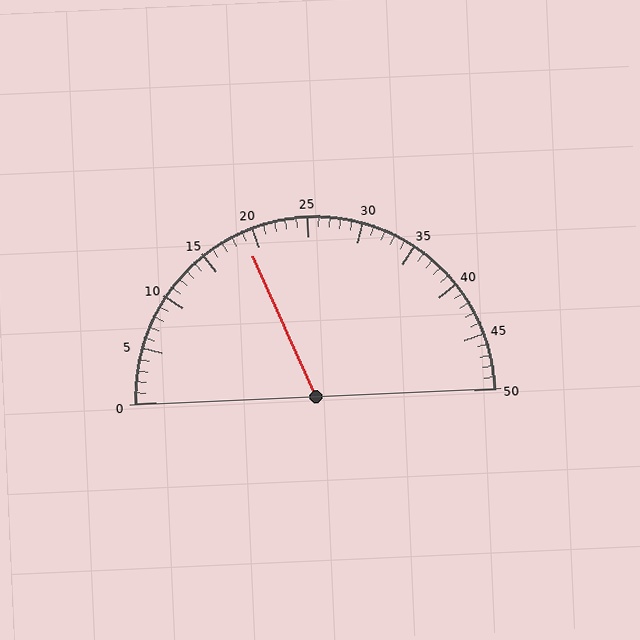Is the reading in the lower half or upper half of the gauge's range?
The reading is in the lower half of the range (0 to 50).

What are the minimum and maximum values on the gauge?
The gauge ranges from 0 to 50.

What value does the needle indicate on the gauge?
The needle indicates approximately 19.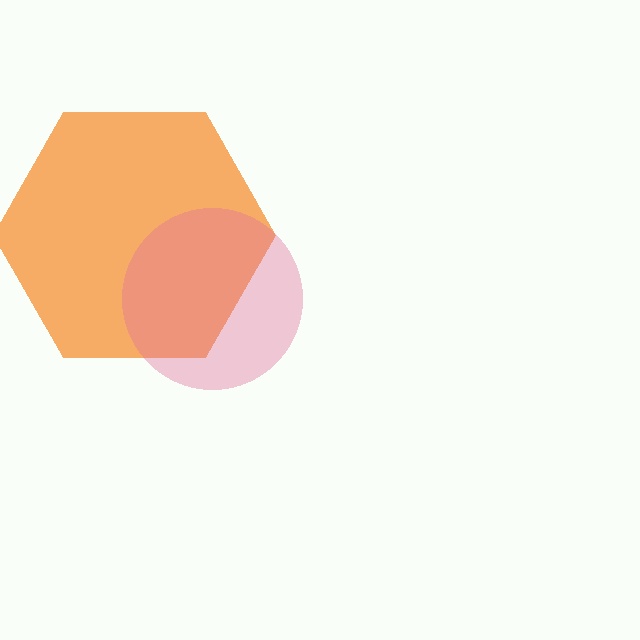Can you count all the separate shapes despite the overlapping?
Yes, there are 2 separate shapes.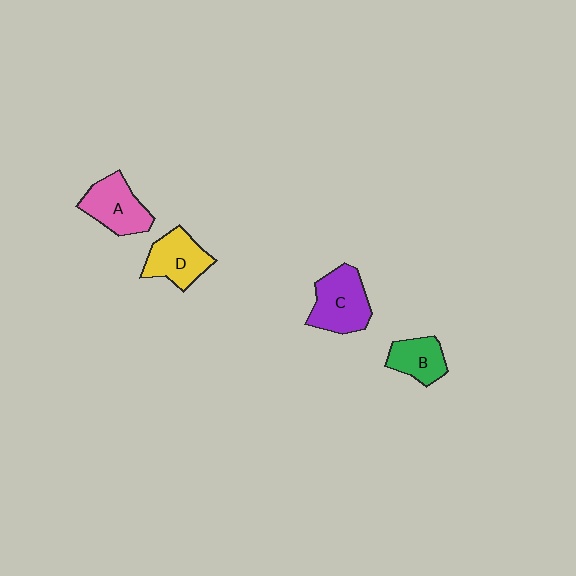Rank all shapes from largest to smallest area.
From largest to smallest: C (purple), A (pink), D (yellow), B (green).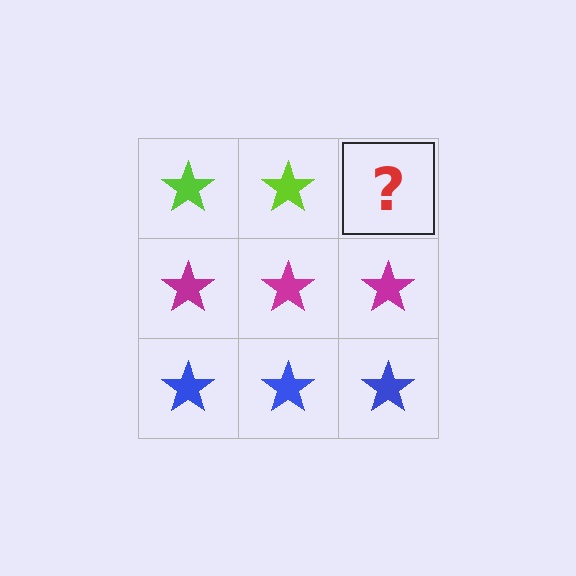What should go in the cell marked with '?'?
The missing cell should contain a lime star.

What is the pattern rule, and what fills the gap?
The rule is that each row has a consistent color. The gap should be filled with a lime star.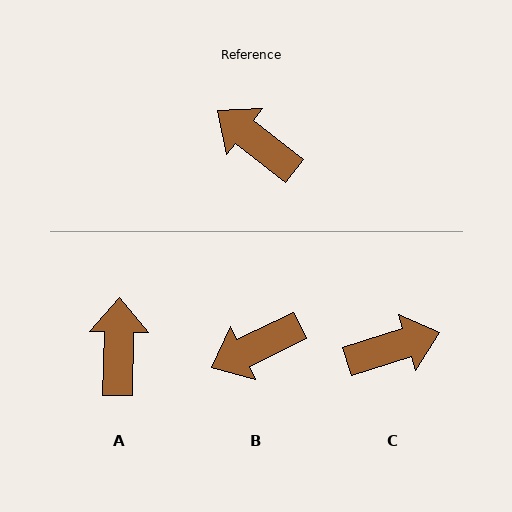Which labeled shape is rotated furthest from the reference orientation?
C, about 125 degrees away.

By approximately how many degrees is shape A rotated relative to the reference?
Approximately 53 degrees clockwise.